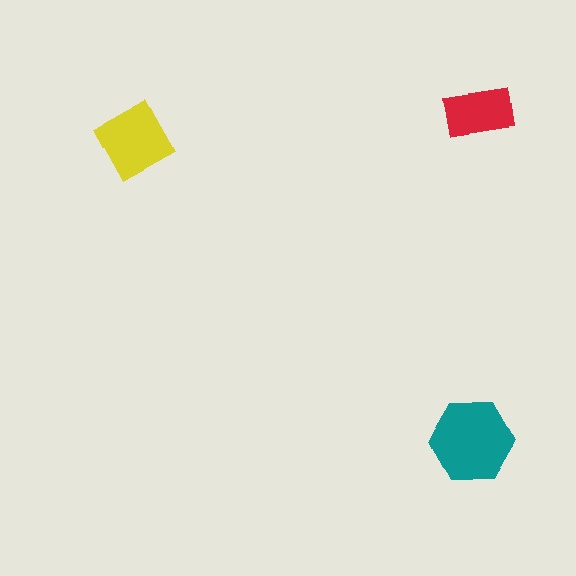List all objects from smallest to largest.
The red rectangle, the yellow square, the teal hexagon.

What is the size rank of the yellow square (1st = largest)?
2nd.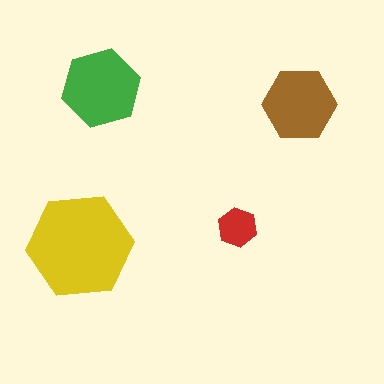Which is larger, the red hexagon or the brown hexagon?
The brown one.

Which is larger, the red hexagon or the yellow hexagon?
The yellow one.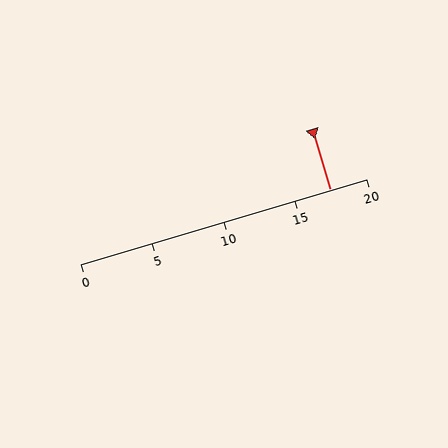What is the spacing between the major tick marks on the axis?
The major ticks are spaced 5 apart.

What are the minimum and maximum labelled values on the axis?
The axis runs from 0 to 20.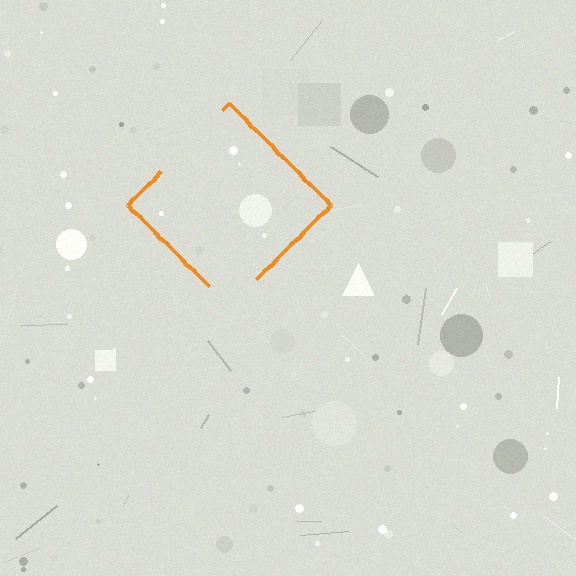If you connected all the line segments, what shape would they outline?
They would outline a diamond.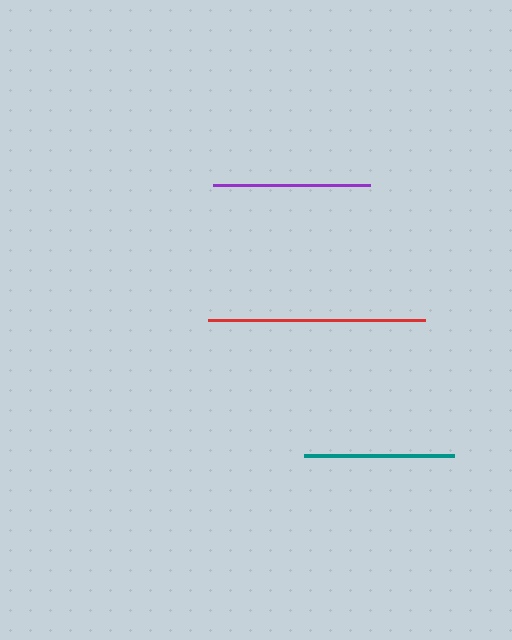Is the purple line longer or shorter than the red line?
The red line is longer than the purple line.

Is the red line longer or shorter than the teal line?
The red line is longer than the teal line.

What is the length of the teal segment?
The teal segment is approximately 150 pixels long.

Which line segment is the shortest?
The teal line is the shortest at approximately 150 pixels.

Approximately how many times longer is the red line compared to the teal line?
The red line is approximately 1.4 times the length of the teal line.